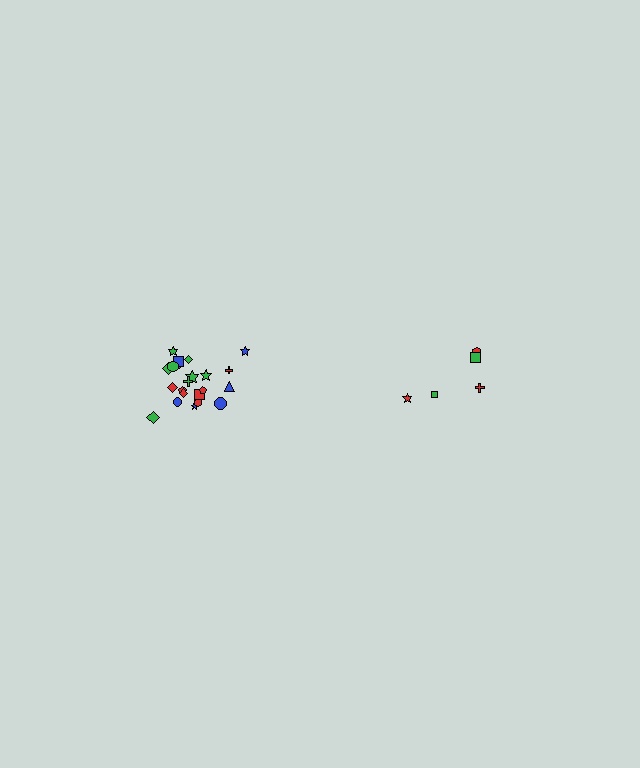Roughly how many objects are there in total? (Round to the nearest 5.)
Roughly 25 objects in total.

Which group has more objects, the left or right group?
The left group.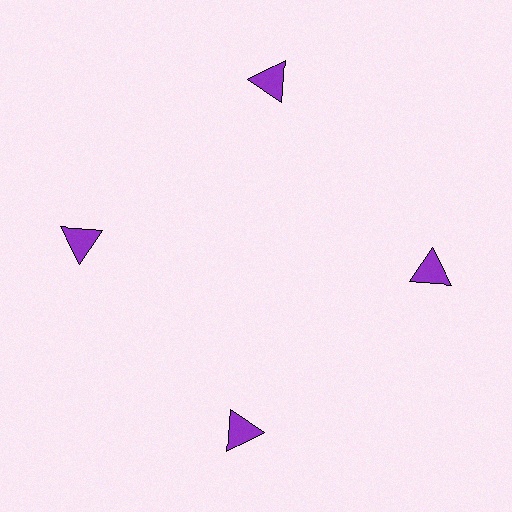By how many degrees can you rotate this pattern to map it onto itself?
The pattern maps onto itself every 90 degrees of rotation.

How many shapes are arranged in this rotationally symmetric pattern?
There are 4 shapes, arranged in 4 groups of 1.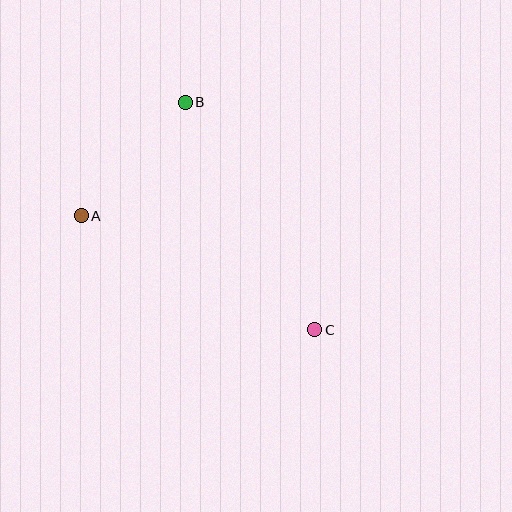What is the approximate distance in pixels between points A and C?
The distance between A and C is approximately 260 pixels.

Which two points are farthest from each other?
Points B and C are farthest from each other.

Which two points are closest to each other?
Points A and B are closest to each other.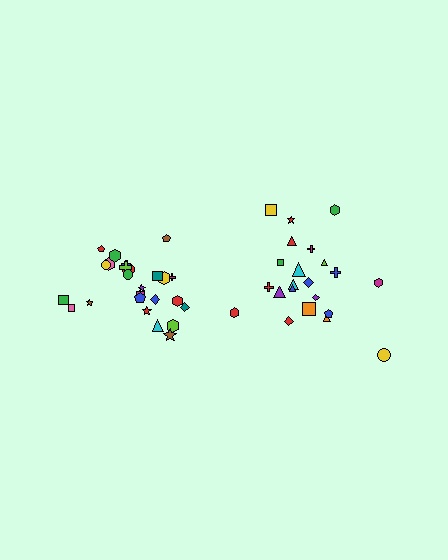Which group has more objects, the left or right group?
The left group.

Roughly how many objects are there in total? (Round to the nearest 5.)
Roughly 45 objects in total.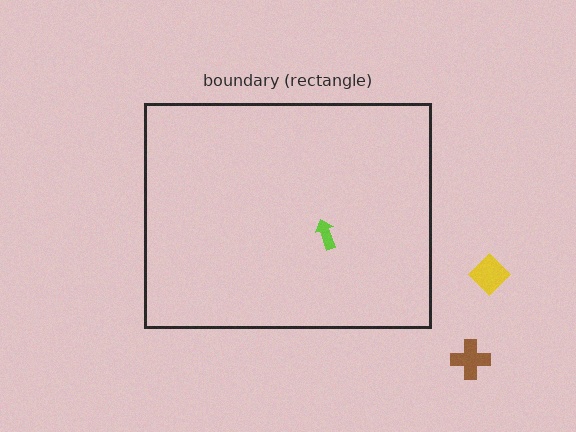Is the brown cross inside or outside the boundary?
Outside.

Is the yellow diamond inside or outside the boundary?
Outside.